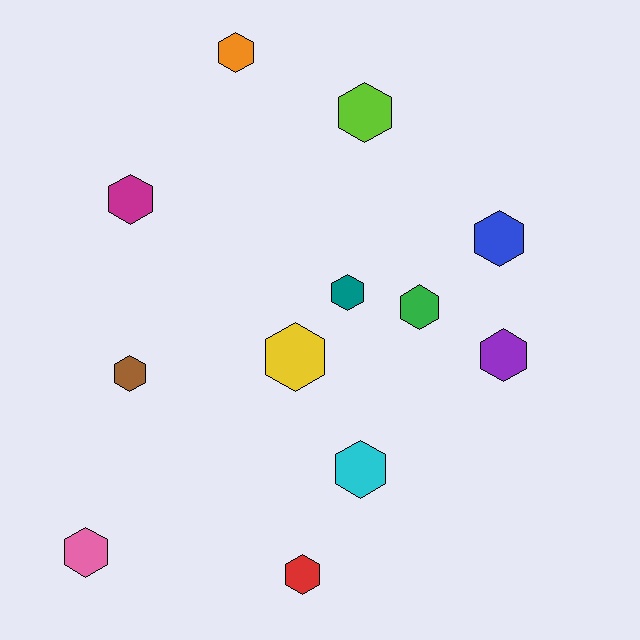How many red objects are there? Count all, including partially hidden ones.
There is 1 red object.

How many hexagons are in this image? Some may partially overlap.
There are 12 hexagons.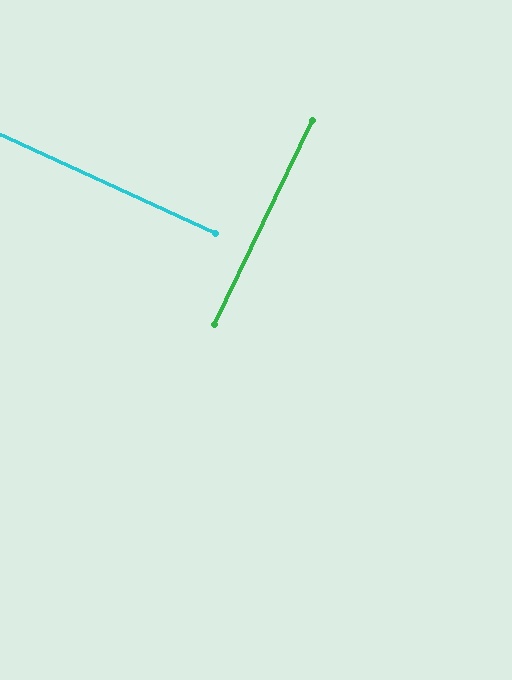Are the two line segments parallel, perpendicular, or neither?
Perpendicular — they meet at approximately 89°.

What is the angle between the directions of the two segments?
Approximately 89 degrees.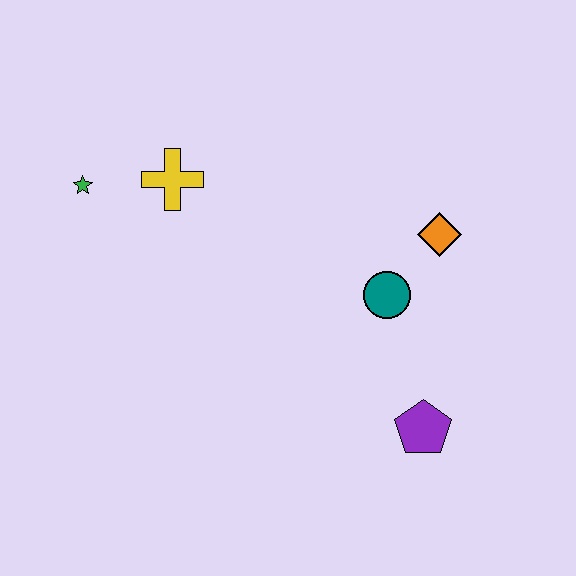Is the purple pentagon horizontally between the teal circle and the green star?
No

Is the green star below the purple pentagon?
No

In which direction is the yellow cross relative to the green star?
The yellow cross is to the right of the green star.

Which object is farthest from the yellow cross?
The purple pentagon is farthest from the yellow cross.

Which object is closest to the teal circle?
The orange diamond is closest to the teal circle.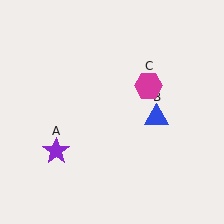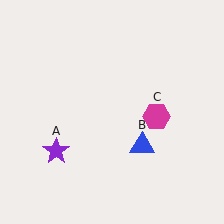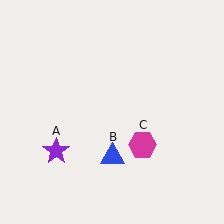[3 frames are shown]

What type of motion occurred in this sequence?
The blue triangle (object B), magenta hexagon (object C) rotated clockwise around the center of the scene.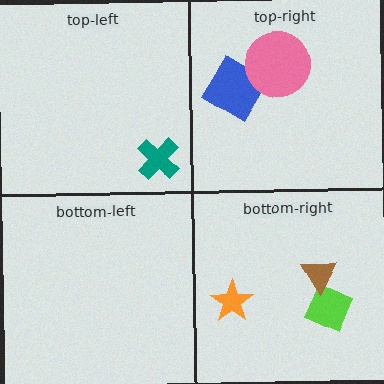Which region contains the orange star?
The bottom-right region.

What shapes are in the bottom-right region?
The lime diamond, the orange star, the brown triangle.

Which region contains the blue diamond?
The top-right region.